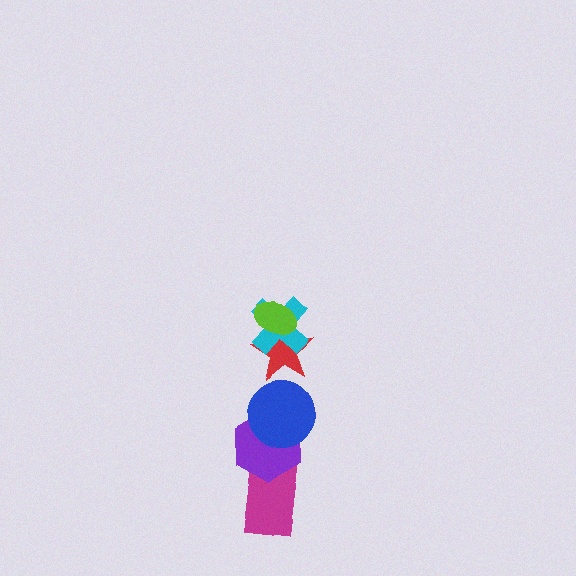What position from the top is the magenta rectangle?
The magenta rectangle is 6th from the top.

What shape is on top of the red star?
The cyan cross is on top of the red star.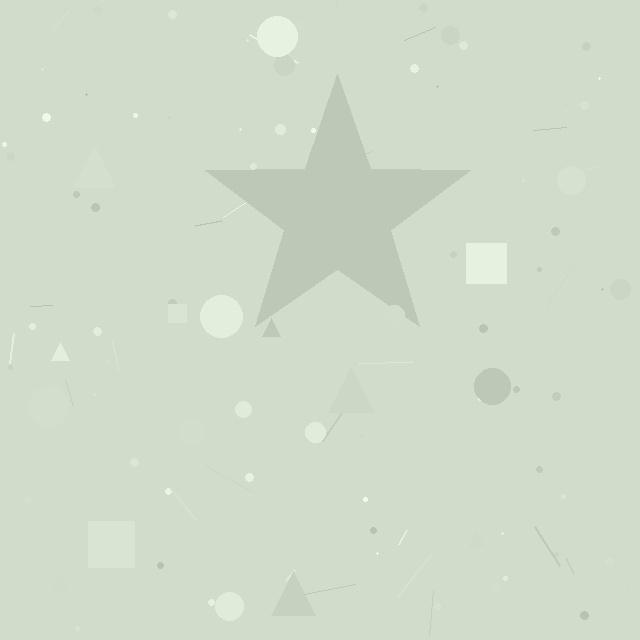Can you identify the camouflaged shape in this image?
The camouflaged shape is a star.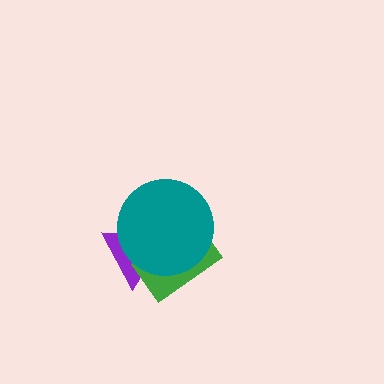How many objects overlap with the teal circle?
2 objects overlap with the teal circle.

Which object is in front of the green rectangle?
The teal circle is in front of the green rectangle.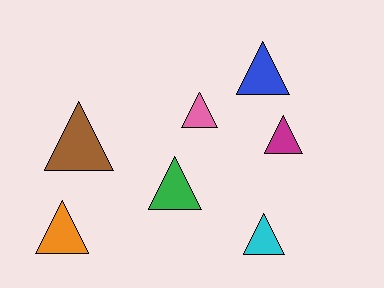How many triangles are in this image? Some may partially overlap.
There are 7 triangles.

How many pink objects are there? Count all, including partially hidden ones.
There is 1 pink object.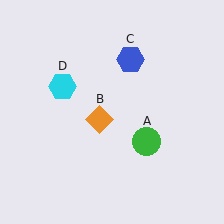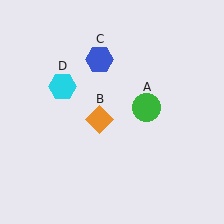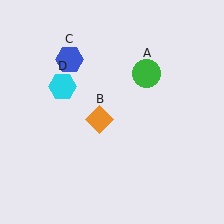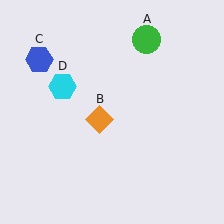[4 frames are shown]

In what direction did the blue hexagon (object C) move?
The blue hexagon (object C) moved left.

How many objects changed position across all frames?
2 objects changed position: green circle (object A), blue hexagon (object C).